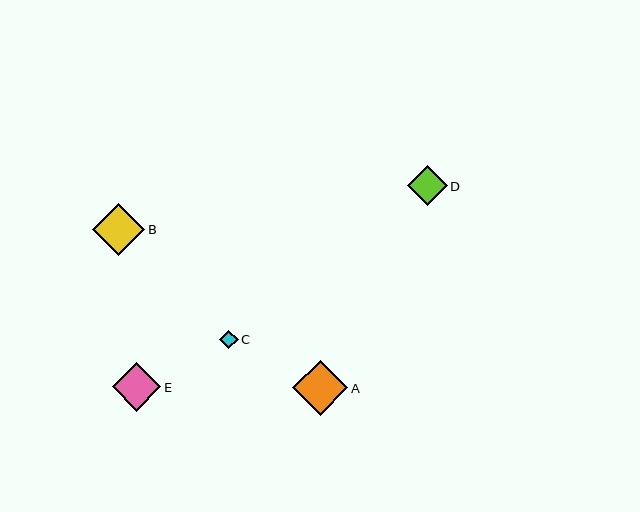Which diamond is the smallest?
Diamond C is the smallest with a size of approximately 18 pixels.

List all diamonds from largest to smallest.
From largest to smallest: A, B, E, D, C.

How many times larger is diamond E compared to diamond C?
Diamond E is approximately 2.7 times the size of diamond C.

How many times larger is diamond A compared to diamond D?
Diamond A is approximately 1.4 times the size of diamond D.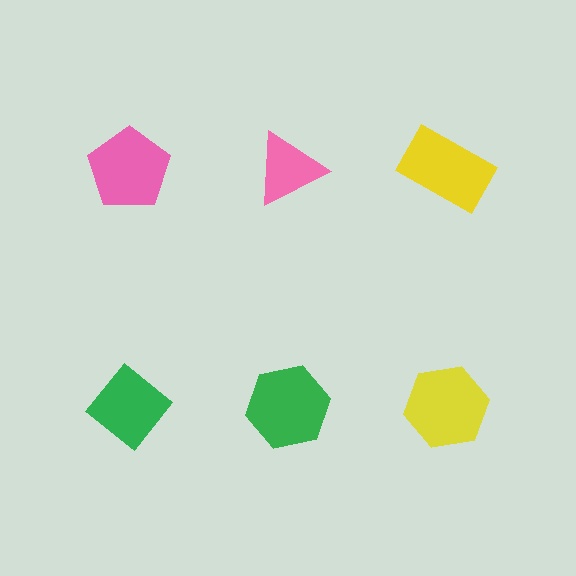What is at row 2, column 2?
A green hexagon.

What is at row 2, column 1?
A green diamond.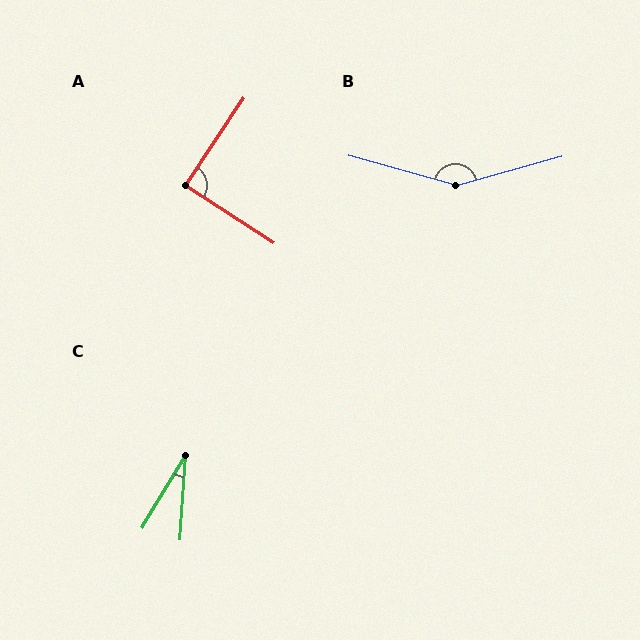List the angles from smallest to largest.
C (27°), A (89°), B (149°).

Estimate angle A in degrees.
Approximately 89 degrees.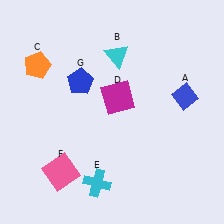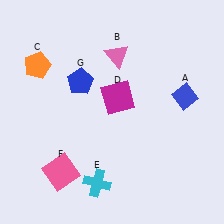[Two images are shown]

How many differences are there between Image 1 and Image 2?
There is 1 difference between the two images.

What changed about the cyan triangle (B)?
In Image 1, B is cyan. In Image 2, it changed to pink.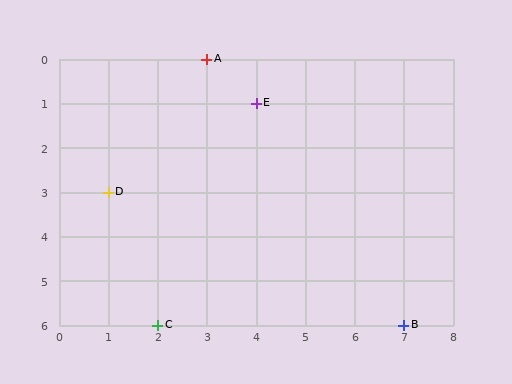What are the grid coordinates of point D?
Point D is at grid coordinates (1, 3).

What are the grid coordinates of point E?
Point E is at grid coordinates (4, 1).